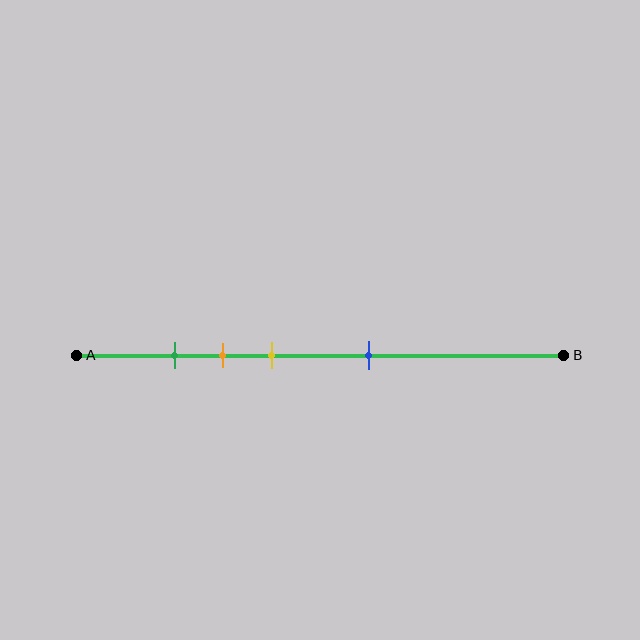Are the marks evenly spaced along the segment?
No, the marks are not evenly spaced.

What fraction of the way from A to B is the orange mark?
The orange mark is approximately 30% (0.3) of the way from A to B.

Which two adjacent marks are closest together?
The green and orange marks are the closest adjacent pair.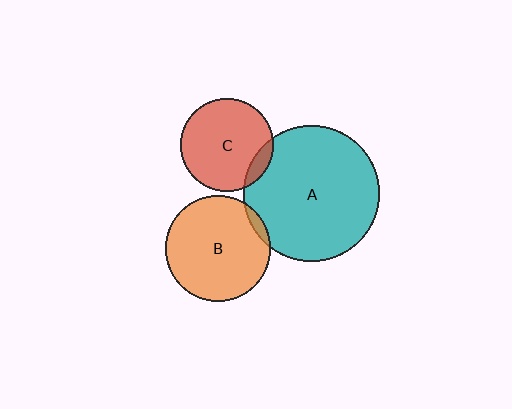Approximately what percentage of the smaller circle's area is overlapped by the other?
Approximately 10%.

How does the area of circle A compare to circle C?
Approximately 2.1 times.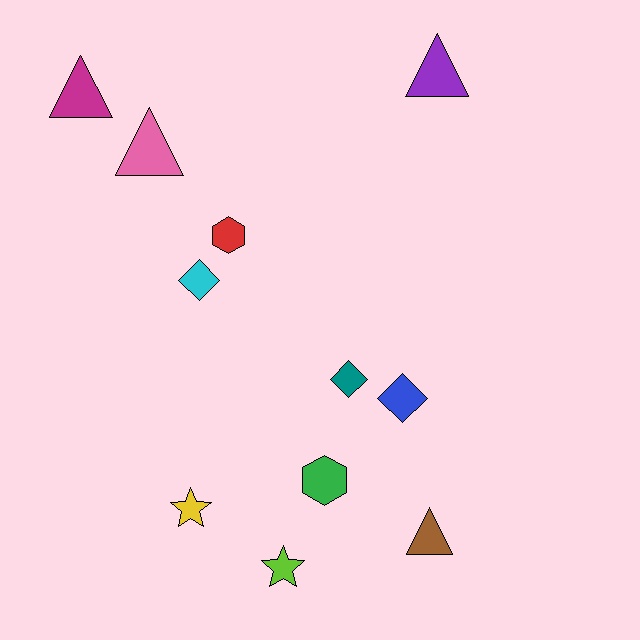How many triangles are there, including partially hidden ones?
There are 4 triangles.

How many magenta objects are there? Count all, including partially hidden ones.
There is 1 magenta object.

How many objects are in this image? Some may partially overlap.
There are 11 objects.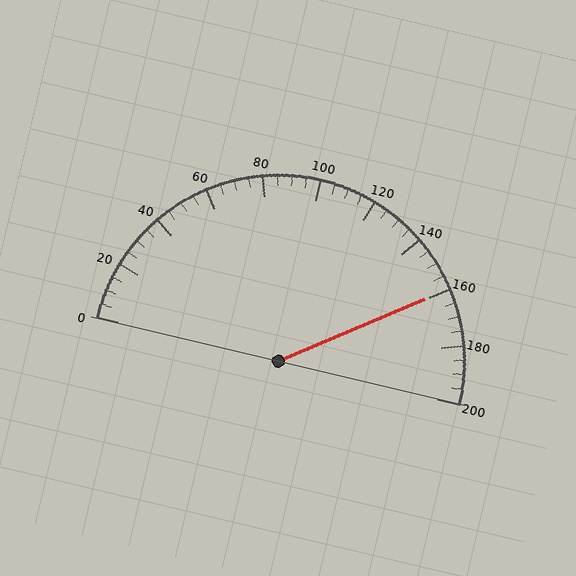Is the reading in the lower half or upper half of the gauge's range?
The reading is in the upper half of the range (0 to 200).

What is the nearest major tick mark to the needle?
The nearest major tick mark is 160.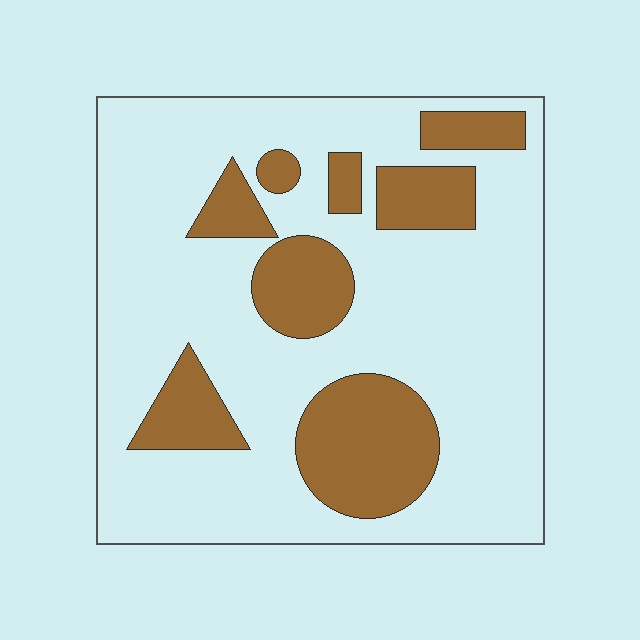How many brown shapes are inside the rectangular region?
8.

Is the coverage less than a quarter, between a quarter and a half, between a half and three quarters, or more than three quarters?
Less than a quarter.